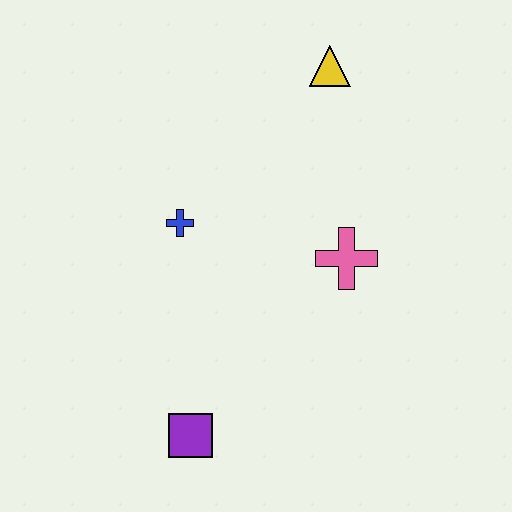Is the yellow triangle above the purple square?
Yes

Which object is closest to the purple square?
The blue cross is closest to the purple square.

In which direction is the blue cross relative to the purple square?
The blue cross is above the purple square.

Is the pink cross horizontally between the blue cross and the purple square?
No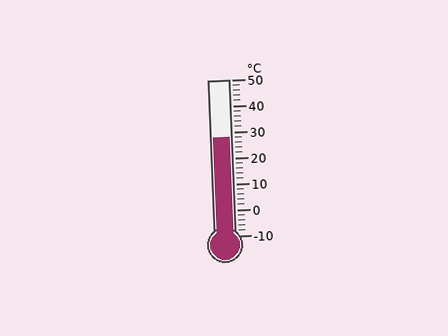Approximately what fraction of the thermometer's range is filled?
The thermometer is filled to approximately 65% of its range.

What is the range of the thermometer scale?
The thermometer scale ranges from -10°C to 50°C.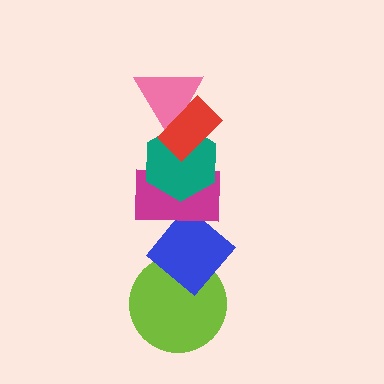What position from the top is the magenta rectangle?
The magenta rectangle is 4th from the top.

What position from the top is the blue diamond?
The blue diamond is 5th from the top.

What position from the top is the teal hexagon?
The teal hexagon is 3rd from the top.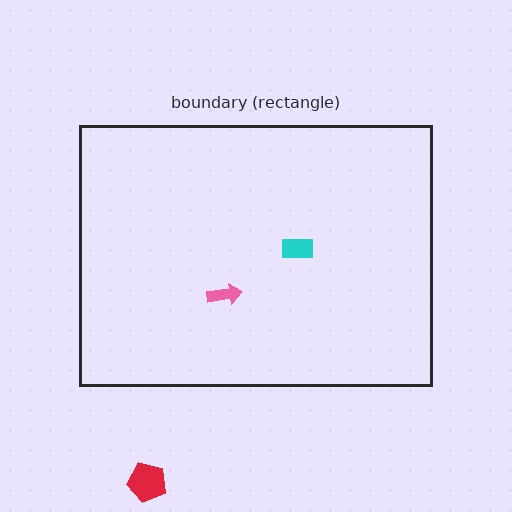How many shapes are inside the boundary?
2 inside, 1 outside.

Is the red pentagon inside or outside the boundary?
Outside.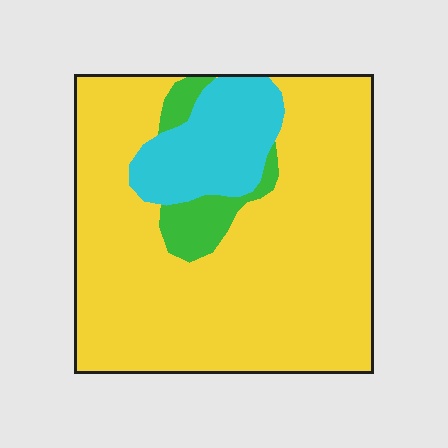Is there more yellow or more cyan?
Yellow.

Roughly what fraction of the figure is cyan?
Cyan takes up less than a quarter of the figure.